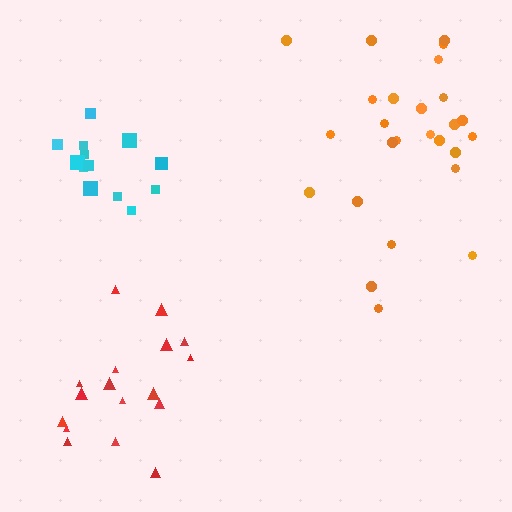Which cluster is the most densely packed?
Cyan.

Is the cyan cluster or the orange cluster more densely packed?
Cyan.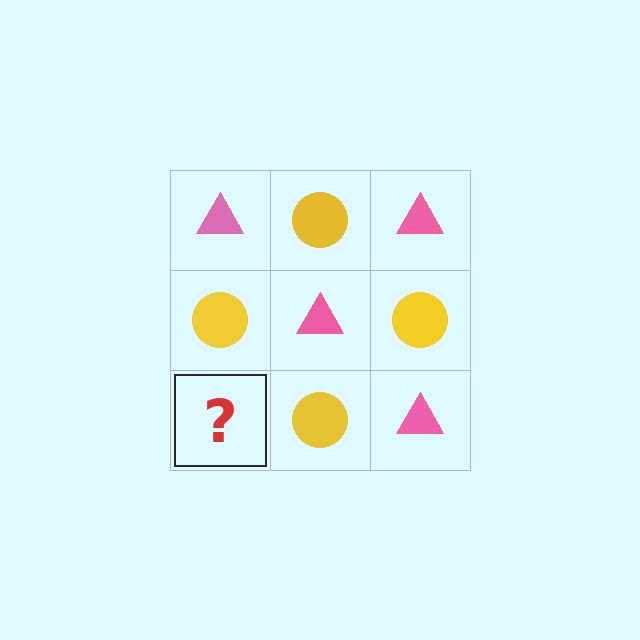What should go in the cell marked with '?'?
The missing cell should contain a pink triangle.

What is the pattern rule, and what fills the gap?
The rule is that it alternates pink triangle and yellow circle in a checkerboard pattern. The gap should be filled with a pink triangle.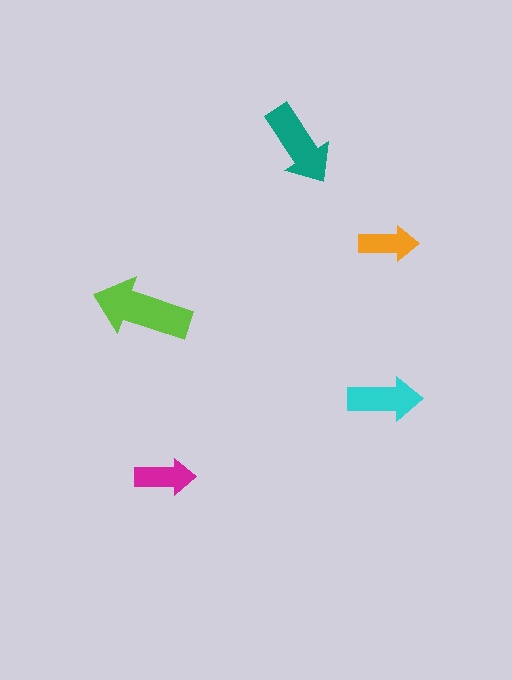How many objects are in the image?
There are 5 objects in the image.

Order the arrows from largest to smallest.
the lime one, the teal one, the cyan one, the magenta one, the orange one.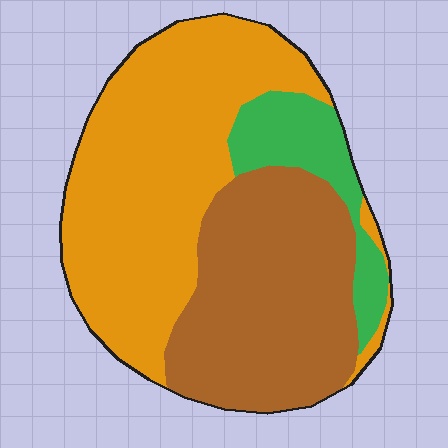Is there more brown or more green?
Brown.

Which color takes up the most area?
Orange, at roughly 50%.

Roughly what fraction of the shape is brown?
Brown covers roughly 40% of the shape.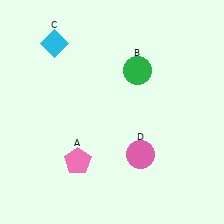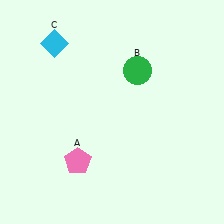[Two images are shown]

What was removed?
The pink circle (D) was removed in Image 2.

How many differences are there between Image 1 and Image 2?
There is 1 difference between the two images.